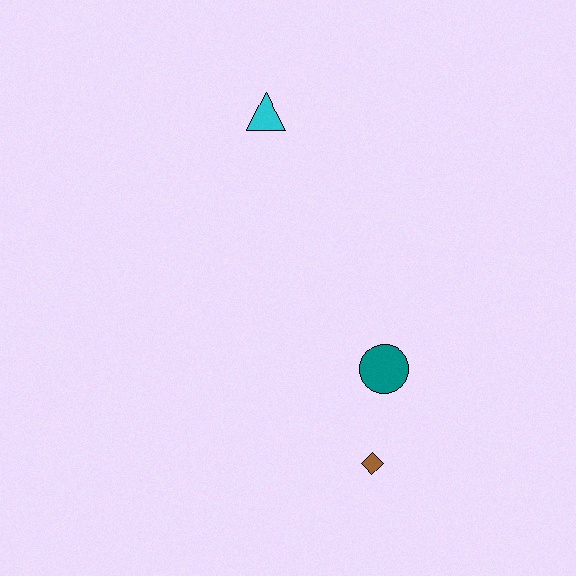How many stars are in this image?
There are no stars.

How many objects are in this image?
There are 3 objects.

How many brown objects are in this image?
There is 1 brown object.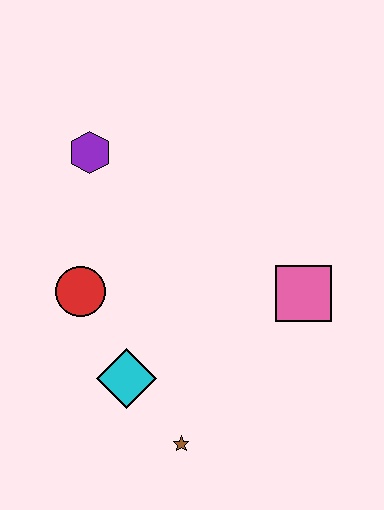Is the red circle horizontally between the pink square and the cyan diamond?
No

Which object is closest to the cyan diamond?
The brown star is closest to the cyan diamond.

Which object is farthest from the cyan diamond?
The purple hexagon is farthest from the cyan diamond.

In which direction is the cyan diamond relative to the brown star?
The cyan diamond is above the brown star.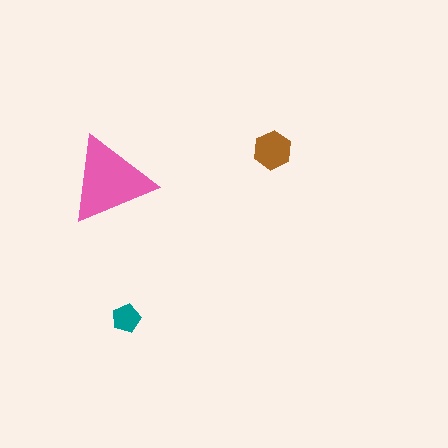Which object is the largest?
The pink triangle.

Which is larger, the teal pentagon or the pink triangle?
The pink triangle.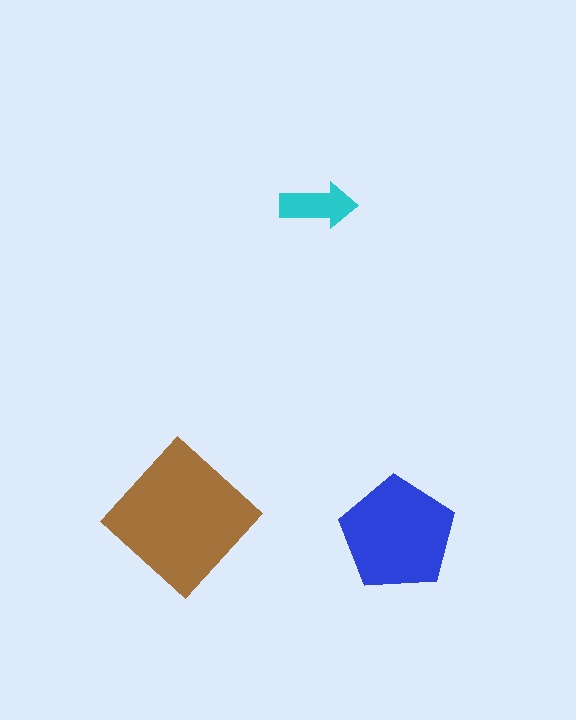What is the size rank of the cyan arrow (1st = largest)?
3rd.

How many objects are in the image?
There are 3 objects in the image.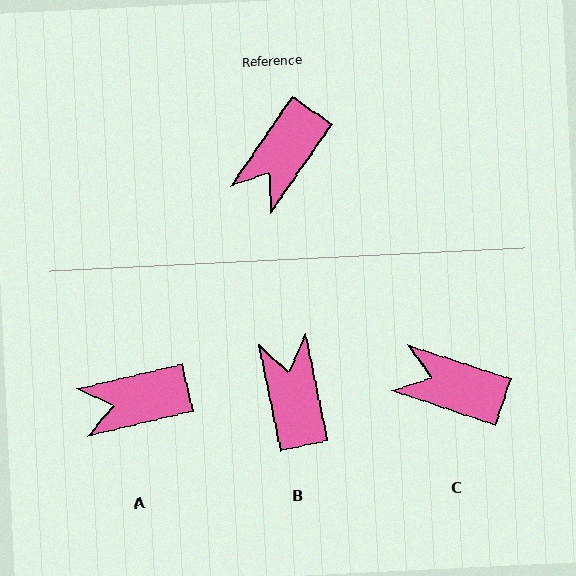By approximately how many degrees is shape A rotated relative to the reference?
Approximately 42 degrees clockwise.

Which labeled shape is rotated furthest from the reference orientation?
B, about 134 degrees away.